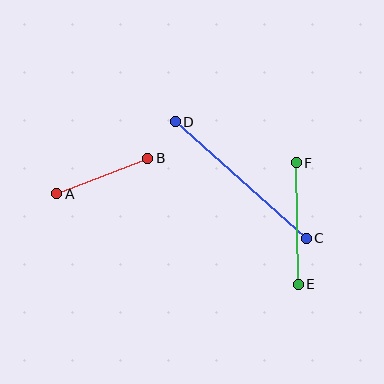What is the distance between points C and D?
The distance is approximately 176 pixels.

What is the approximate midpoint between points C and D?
The midpoint is at approximately (241, 180) pixels.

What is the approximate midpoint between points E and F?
The midpoint is at approximately (297, 223) pixels.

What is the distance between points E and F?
The distance is approximately 121 pixels.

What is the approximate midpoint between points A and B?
The midpoint is at approximately (102, 176) pixels.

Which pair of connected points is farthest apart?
Points C and D are farthest apart.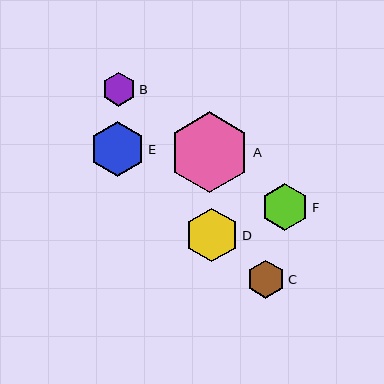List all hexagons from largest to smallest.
From largest to smallest: A, E, D, F, C, B.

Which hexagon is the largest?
Hexagon A is the largest with a size of approximately 81 pixels.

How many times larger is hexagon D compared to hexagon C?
Hexagon D is approximately 1.4 times the size of hexagon C.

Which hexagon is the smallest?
Hexagon B is the smallest with a size of approximately 34 pixels.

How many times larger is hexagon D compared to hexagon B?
Hexagon D is approximately 1.6 times the size of hexagon B.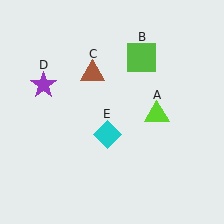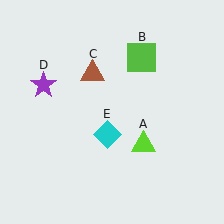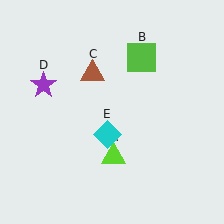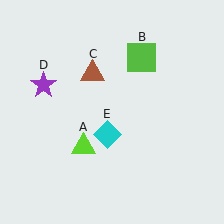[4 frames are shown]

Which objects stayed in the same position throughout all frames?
Lime square (object B) and brown triangle (object C) and purple star (object D) and cyan diamond (object E) remained stationary.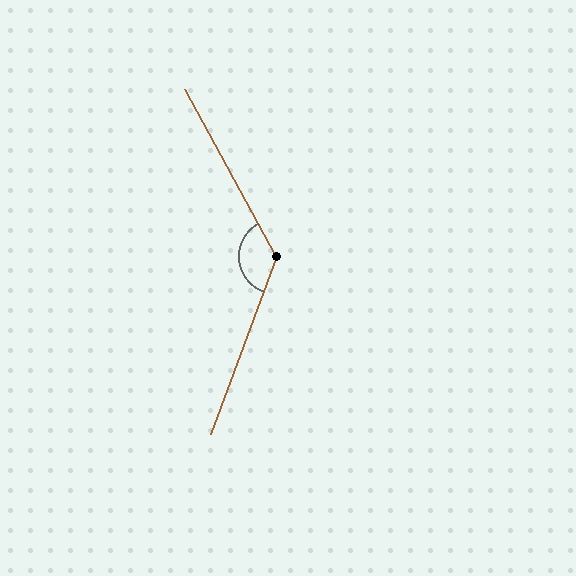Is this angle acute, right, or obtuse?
It is obtuse.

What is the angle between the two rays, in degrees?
Approximately 131 degrees.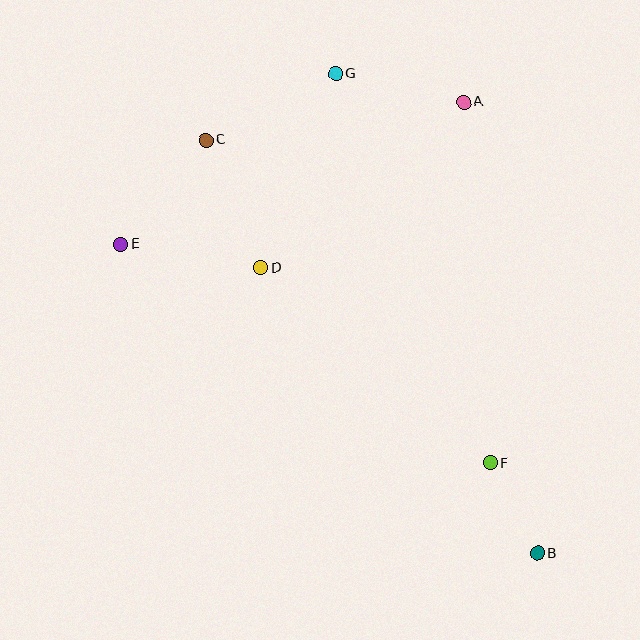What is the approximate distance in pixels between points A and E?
The distance between A and E is approximately 371 pixels.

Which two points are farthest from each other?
Points B and C are farthest from each other.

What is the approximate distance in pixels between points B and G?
The distance between B and G is approximately 521 pixels.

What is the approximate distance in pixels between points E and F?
The distance between E and F is approximately 429 pixels.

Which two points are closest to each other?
Points B and F are closest to each other.